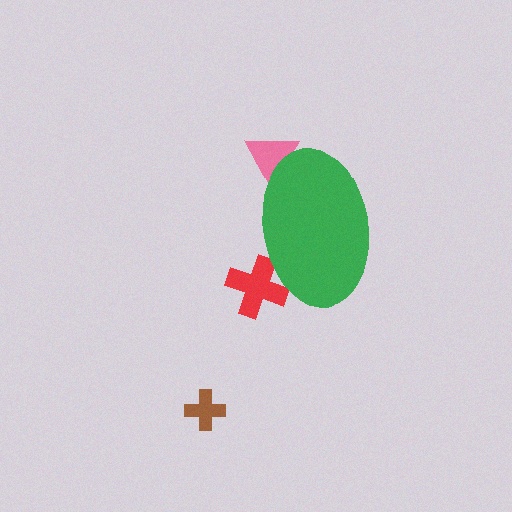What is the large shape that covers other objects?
A green ellipse.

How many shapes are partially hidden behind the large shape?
2 shapes are partially hidden.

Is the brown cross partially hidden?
No, the brown cross is fully visible.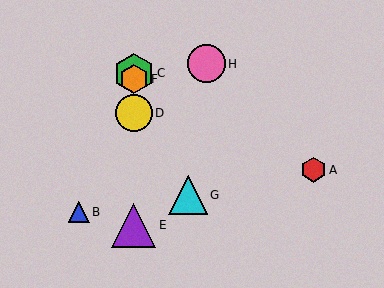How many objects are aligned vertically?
4 objects (C, D, E, F) are aligned vertically.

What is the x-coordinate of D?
Object D is at x≈134.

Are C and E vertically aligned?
Yes, both are at x≈134.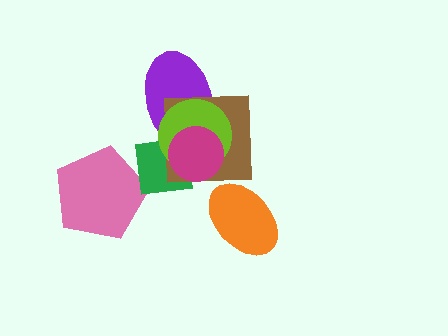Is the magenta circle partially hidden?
No, no other shape covers it.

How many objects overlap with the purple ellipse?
4 objects overlap with the purple ellipse.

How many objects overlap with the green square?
5 objects overlap with the green square.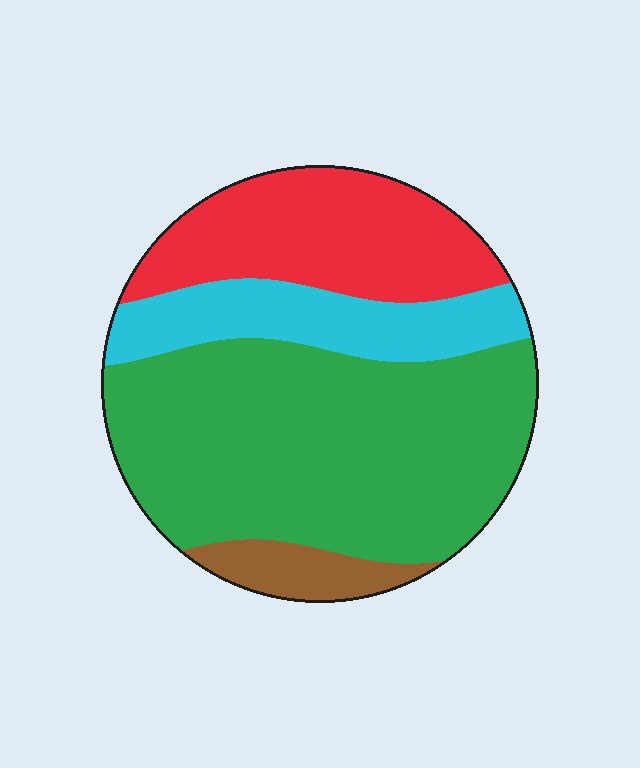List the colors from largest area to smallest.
From largest to smallest: green, red, cyan, brown.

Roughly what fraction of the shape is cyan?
Cyan takes up about one sixth (1/6) of the shape.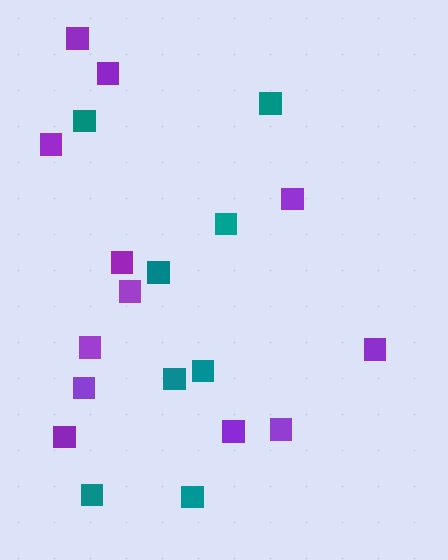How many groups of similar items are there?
There are 2 groups: one group of purple squares (12) and one group of teal squares (8).